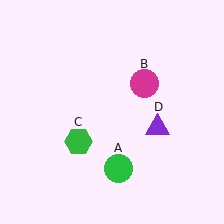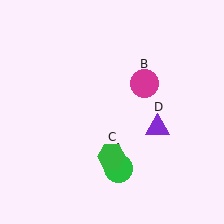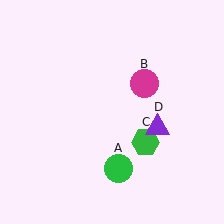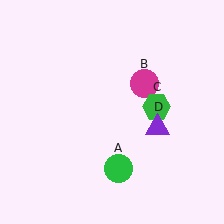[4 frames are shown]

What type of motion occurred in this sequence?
The green hexagon (object C) rotated counterclockwise around the center of the scene.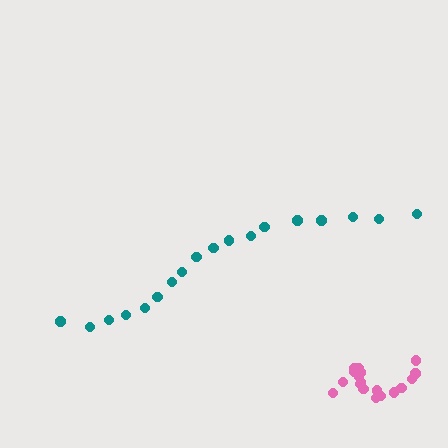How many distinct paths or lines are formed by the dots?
There are 2 distinct paths.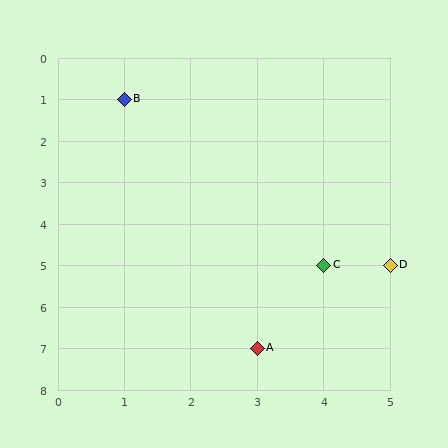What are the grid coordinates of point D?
Point D is at grid coordinates (5, 5).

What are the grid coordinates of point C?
Point C is at grid coordinates (4, 5).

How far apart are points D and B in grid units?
Points D and B are 4 columns and 4 rows apart (about 5.7 grid units diagonally).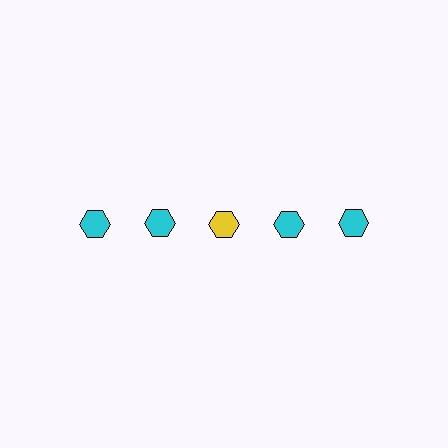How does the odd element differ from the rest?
It has a different color: yellow instead of cyan.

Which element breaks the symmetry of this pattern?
The yellow hexagon in the top row, center column breaks the symmetry. All other shapes are cyan hexagons.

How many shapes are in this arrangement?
There are 5 shapes arranged in a grid pattern.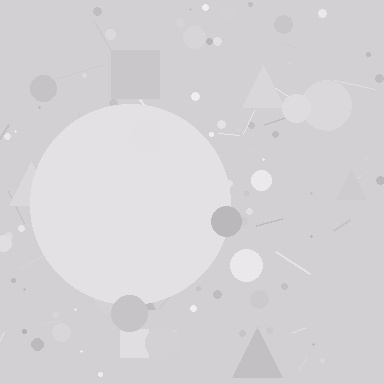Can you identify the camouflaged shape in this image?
The camouflaged shape is a circle.